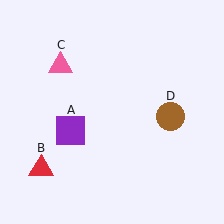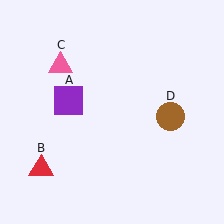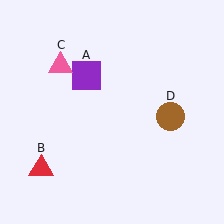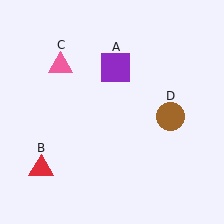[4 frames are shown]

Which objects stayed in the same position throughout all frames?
Red triangle (object B) and pink triangle (object C) and brown circle (object D) remained stationary.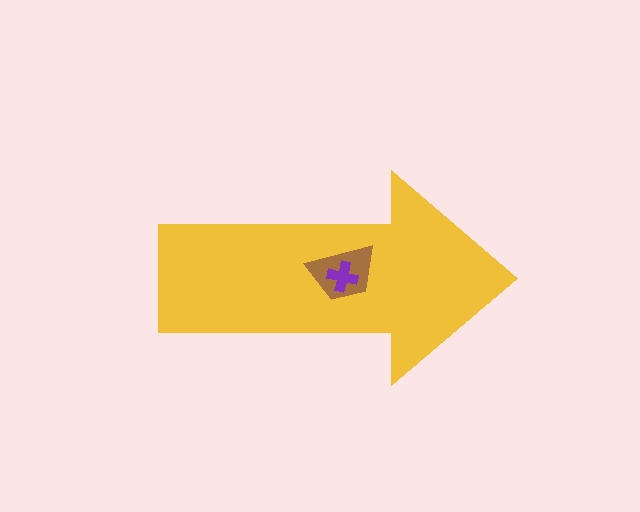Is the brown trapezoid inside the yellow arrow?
Yes.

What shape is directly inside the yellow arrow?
The brown trapezoid.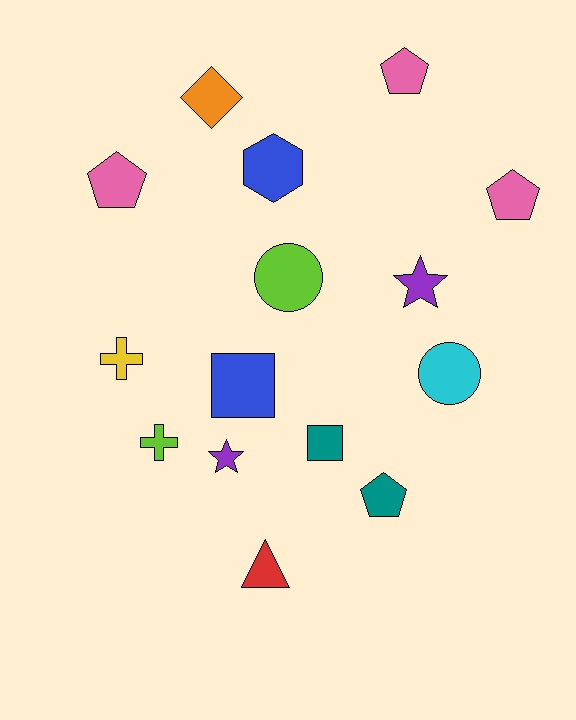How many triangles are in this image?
There is 1 triangle.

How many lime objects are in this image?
There are 2 lime objects.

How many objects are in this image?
There are 15 objects.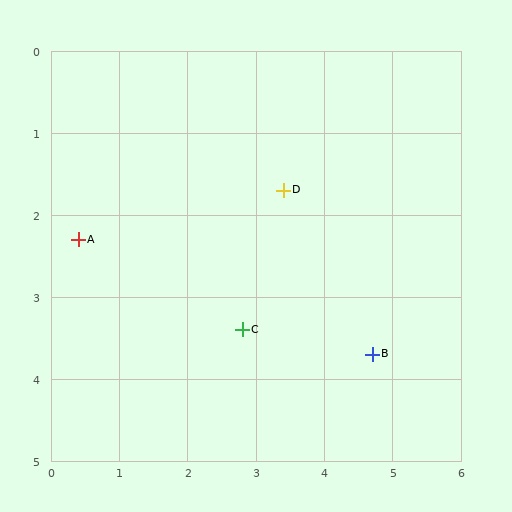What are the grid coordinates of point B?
Point B is at approximately (4.7, 3.7).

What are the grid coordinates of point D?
Point D is at approximately (3.4, 1.7).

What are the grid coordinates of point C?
Point C is at approximately (2.8, 3.4).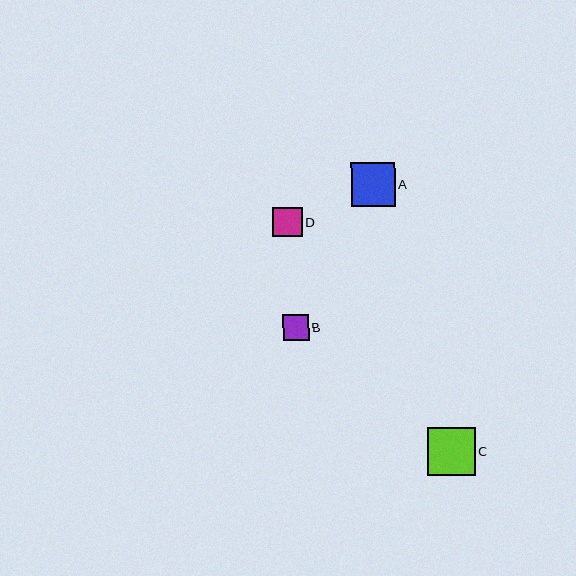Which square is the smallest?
Square B is the smallest with a size of approximately 26 pixels.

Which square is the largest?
Square C is the largest with a size of approximately 48 pixels.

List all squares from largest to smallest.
From largest to smallest: C, A, D, B.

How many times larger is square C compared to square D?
Square C is approximately 1.6 times the size of square D.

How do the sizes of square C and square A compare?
Square C and square A are approximately the same size.